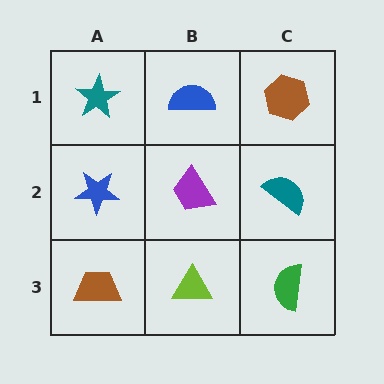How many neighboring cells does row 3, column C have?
2.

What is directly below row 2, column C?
A green semicircle.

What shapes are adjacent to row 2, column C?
A brown hexagon (row 1, column C), a green semicircle (row 3, column C), a purple trapezoid (row 2, column B).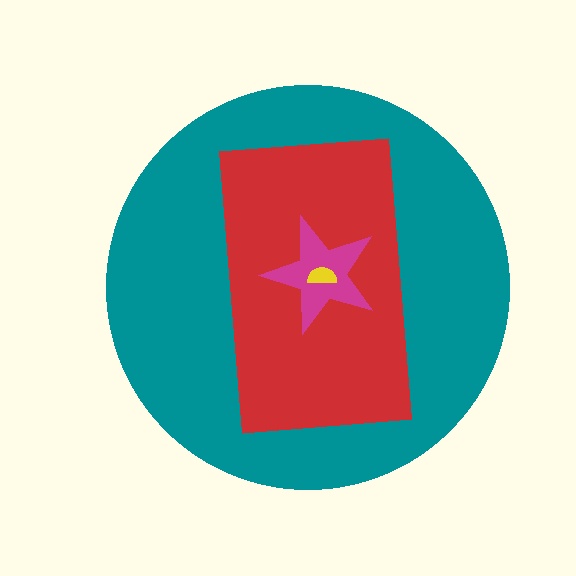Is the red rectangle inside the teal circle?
Yes.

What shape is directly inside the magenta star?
The yellow semicircle.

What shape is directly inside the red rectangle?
The magenta star.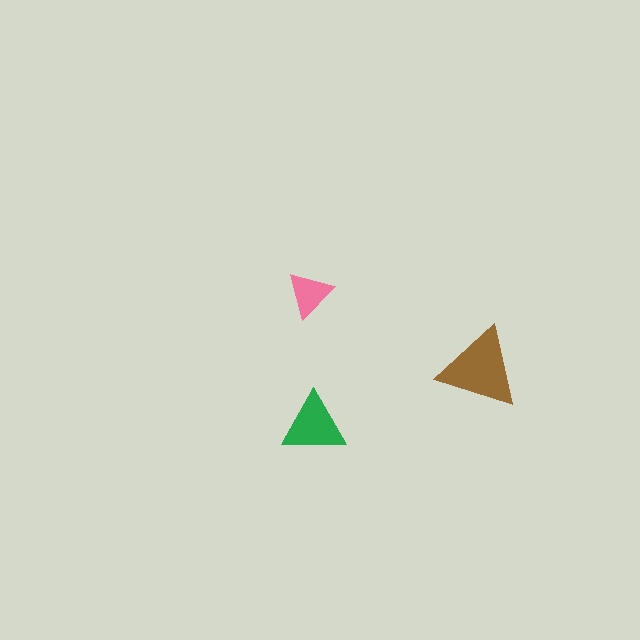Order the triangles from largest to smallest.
the brown one, the green one, the pink one.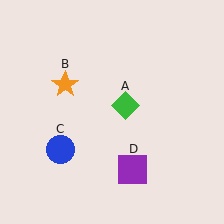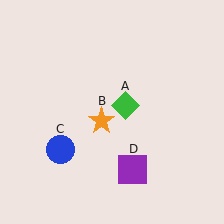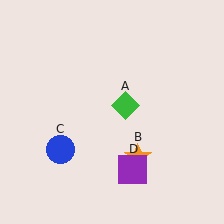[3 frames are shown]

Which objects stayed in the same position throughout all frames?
Green diamond (object A) and blue circle (object C) and purple square (object D) remained stationary.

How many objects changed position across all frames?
1 object changed position: orange star (object B).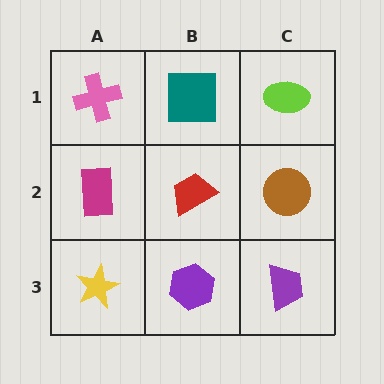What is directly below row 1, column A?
A magenta rectangle.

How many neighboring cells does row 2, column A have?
3.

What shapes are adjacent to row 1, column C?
A brown circle (row 2, column C), a teal square (row 1, column B).